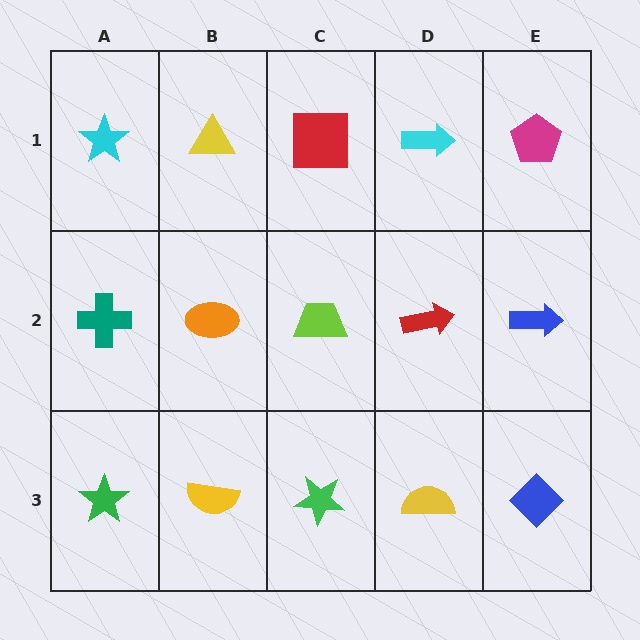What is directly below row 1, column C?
A lime trapezoid.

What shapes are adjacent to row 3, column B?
An orange ellipse (row 2, column B), a green star (row 3, column A), a green star (row 3, column C).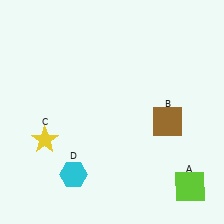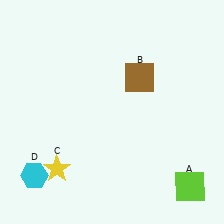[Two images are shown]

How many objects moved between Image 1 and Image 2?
3 objects moved between the two images.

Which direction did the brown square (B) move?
The brown square (B) moved up.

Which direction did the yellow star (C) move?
The yellow star (C) moved down.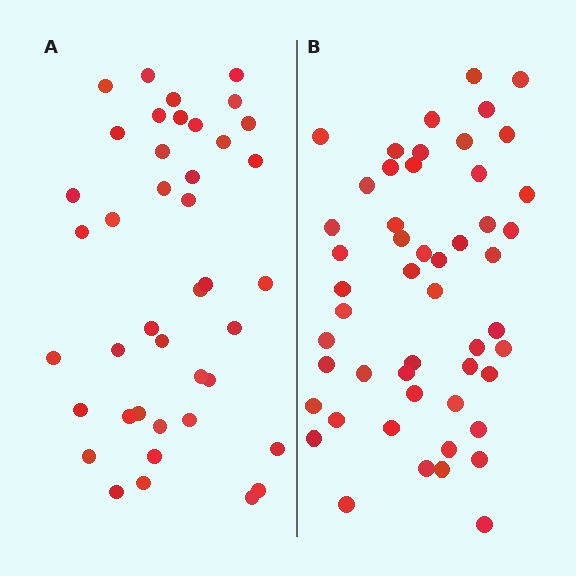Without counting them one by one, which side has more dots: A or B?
Region B (the right region) has more dots.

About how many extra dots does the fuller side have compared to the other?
Region B has roughly 10 or so more dots than region A.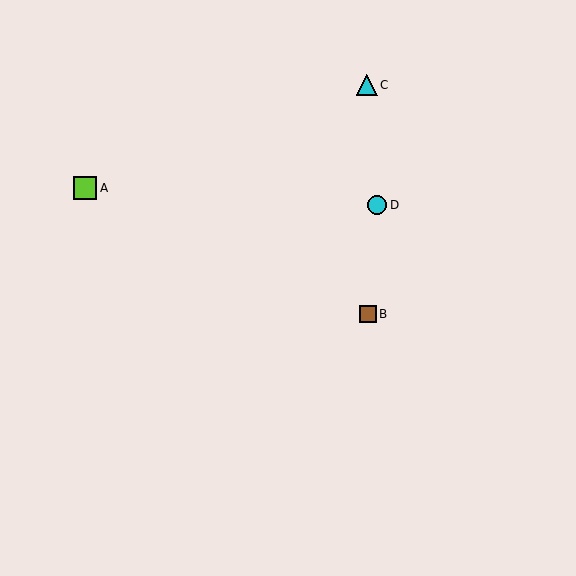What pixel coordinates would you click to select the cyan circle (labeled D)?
Click at (377, 205) to select the cyan circle D.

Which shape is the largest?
The lime square (labeled A) is the largest.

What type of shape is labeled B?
Shape B is a brown square.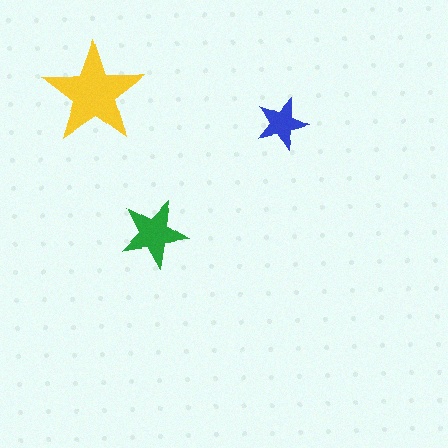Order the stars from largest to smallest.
the yellow one, the green one, the blue one.